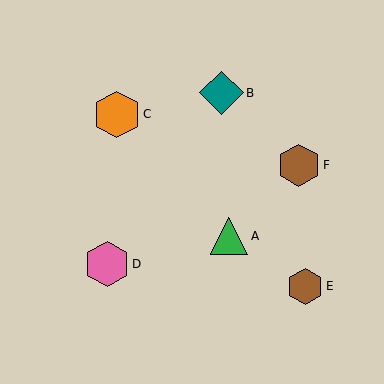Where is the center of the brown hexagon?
The center of the brown hexagon is at (305, 286).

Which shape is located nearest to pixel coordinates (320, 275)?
The brown hexagon (labeled E) at (305, 286) is nearest to that location.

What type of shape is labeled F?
Shape F is a brown hexagon.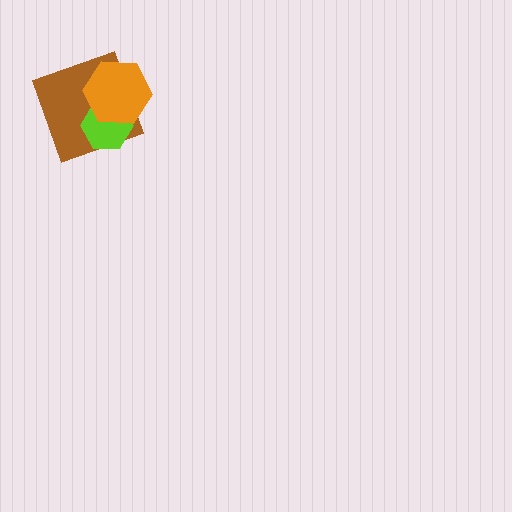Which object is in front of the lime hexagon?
The orange hexagon is in front of the lime hexagon.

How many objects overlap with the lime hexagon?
2 objects overlap with the lime hexagon.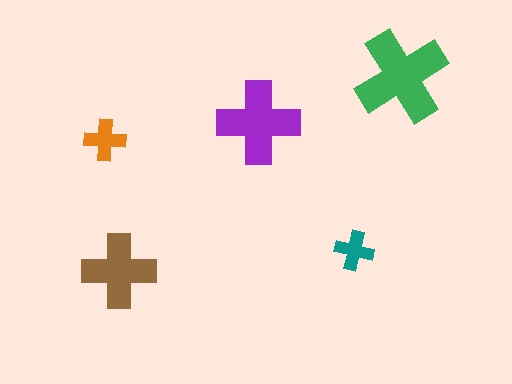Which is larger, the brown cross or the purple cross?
The purple one.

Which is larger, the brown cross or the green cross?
The green one.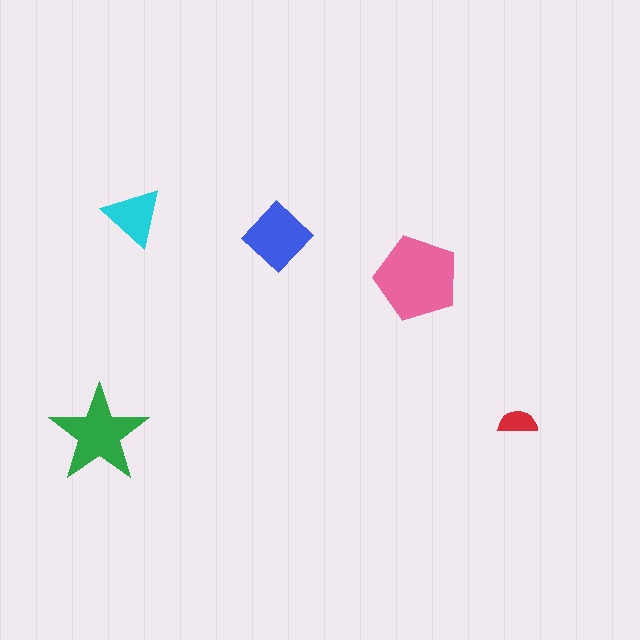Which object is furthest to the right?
The red semicircle is rightmost.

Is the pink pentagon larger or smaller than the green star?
Larger.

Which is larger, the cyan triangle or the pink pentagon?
The pink pentagon.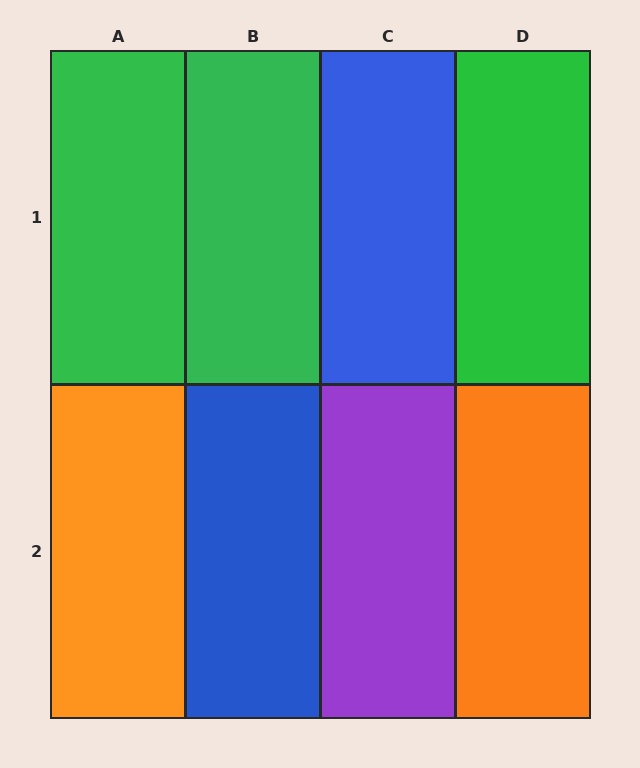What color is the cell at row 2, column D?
Orange.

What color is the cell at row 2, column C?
Purple.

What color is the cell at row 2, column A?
Orange.